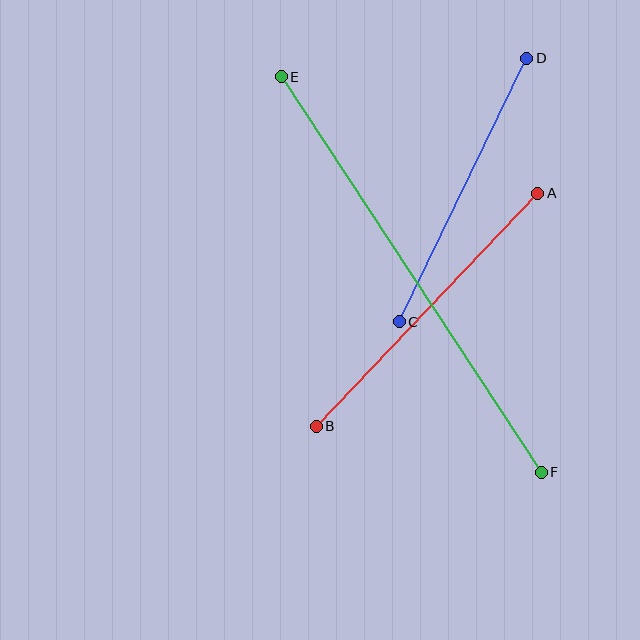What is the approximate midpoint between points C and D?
The midpoint is at approximately (463, 190) pixels.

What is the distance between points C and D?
The distance is approximately 293 pixels.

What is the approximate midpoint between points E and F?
The midpoint is at approximately (411, 275) pixels.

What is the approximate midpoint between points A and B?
The midpoint is at approximately (427, 310) pixels.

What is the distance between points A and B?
The distance is approximately 322 pixels.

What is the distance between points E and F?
The distance is approximately 473 pixels.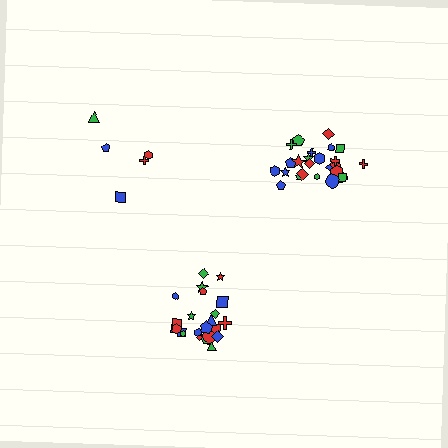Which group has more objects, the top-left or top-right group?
The top-right group.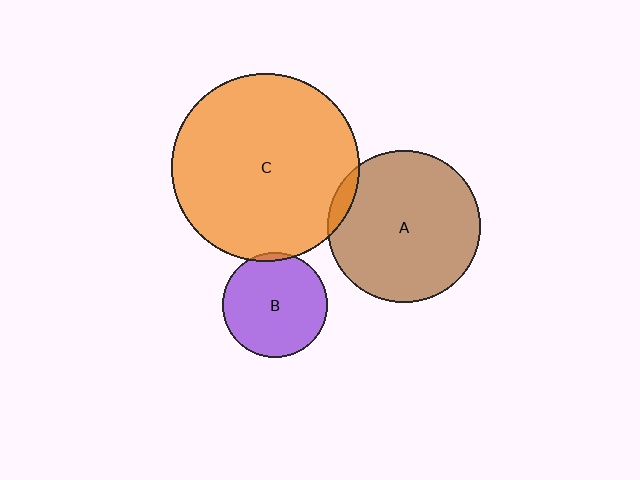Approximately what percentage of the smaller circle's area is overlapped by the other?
Approximately 5%.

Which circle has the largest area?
Circle C (orange).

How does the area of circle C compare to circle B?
Approximately 3.2 times.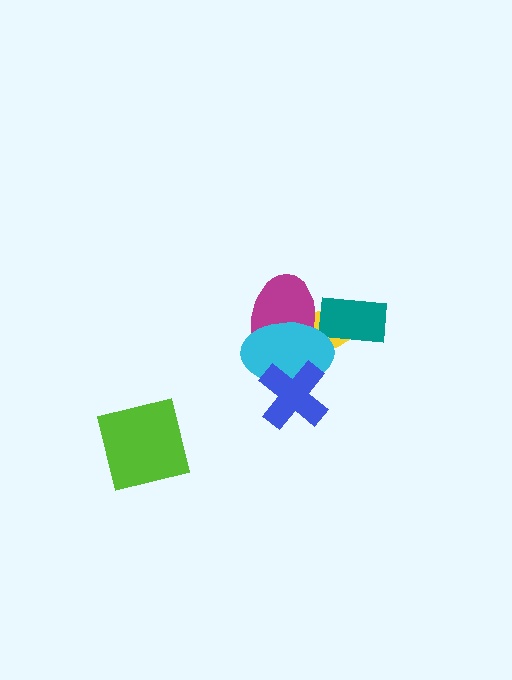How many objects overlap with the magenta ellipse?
4 objects overlap with the magenta ellipse.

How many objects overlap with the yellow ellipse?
3 objects overlap with the yellow ellipse.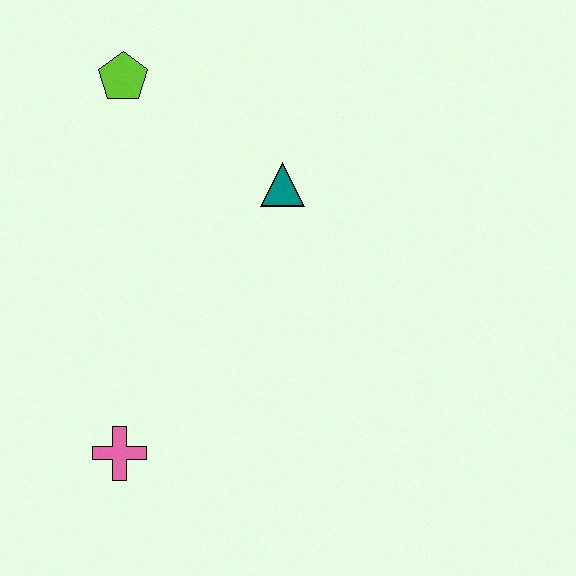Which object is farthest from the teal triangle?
The pink cross is farthest from the teal triangle.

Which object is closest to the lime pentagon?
The teal triangle is closest to the lime pentagon.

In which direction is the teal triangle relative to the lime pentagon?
The teal triangle is to the right of the lime pentagon.